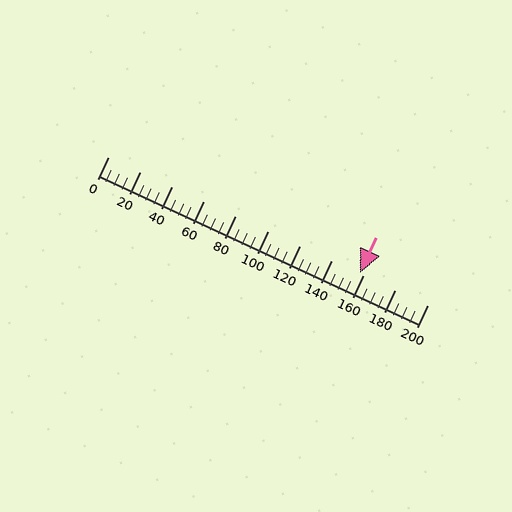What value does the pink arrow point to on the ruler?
The pink arrow points to approximately 158.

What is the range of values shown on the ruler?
The ruler shows values from 0 to 200.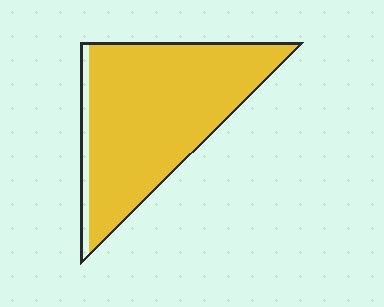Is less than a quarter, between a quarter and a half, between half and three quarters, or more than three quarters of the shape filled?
More than three quarters.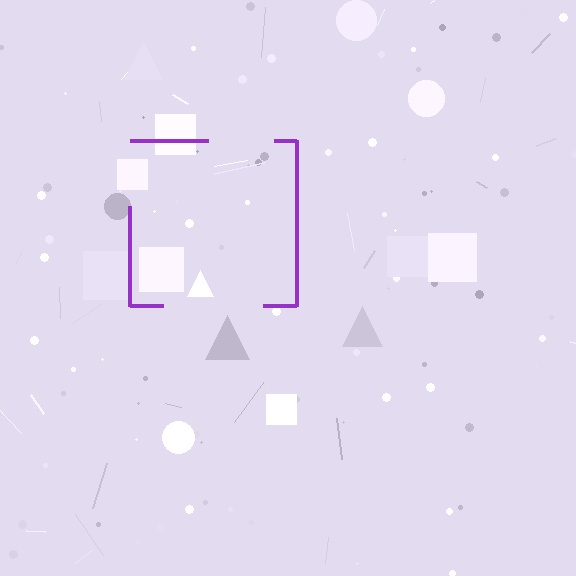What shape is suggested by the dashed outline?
The dashed outline suggests a square.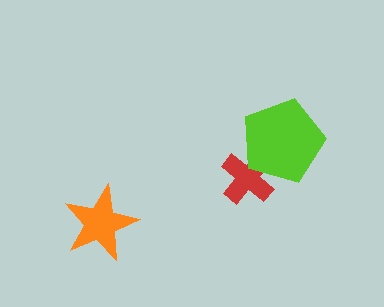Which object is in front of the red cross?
The lime pentagon is in front of the red cross.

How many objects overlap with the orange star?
0 objects overlap with the orange star.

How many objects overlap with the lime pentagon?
1 object overlaps with the lime pentagon.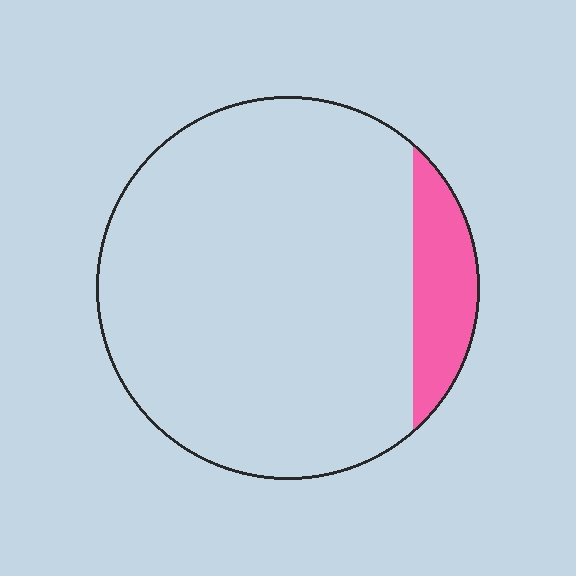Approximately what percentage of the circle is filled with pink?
Approximately 10%.